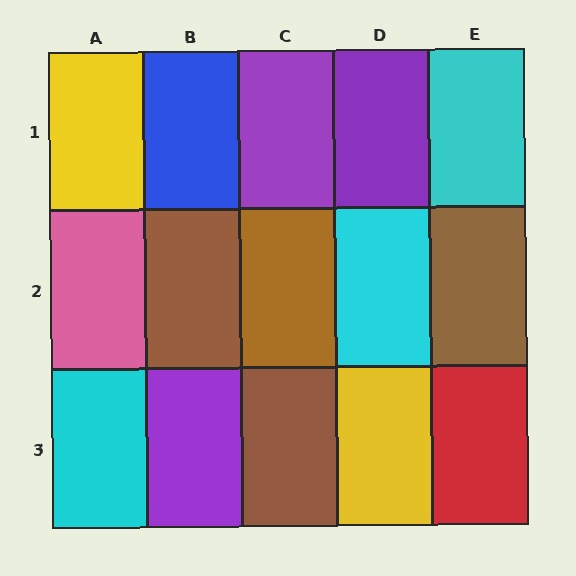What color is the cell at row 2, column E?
Brown.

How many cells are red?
1 cell is red.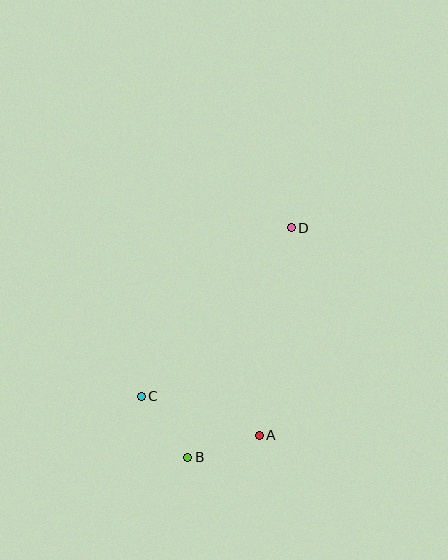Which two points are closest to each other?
Points A and B are closest to each other.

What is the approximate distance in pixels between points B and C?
The distance between B and C is approximately 77 pixels.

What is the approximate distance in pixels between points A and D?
The distance between A and D is approximately 210 pixels.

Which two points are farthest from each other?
Points B and D are farthest from each other.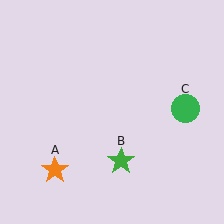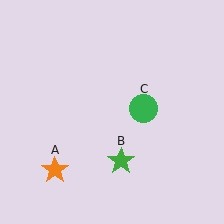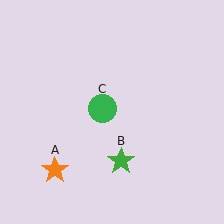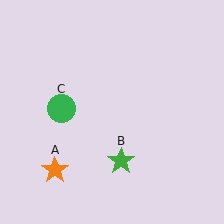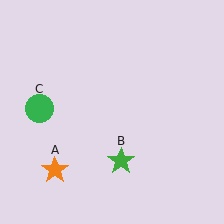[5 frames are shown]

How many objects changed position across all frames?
1 object changed position: green circle (object C).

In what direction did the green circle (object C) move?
The green circle (object C) moved left.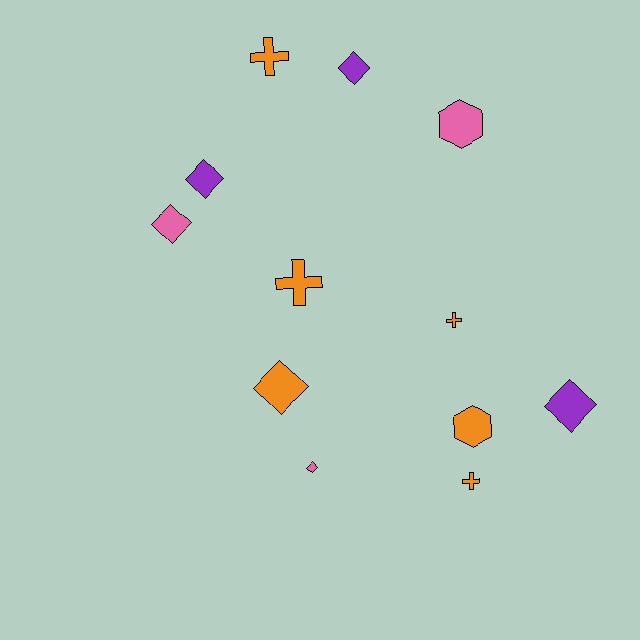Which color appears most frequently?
Orange, with 6 objects.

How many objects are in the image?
There are 12 objects.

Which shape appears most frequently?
Diamond, with 6 objects.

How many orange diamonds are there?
There is 1 orange diamond.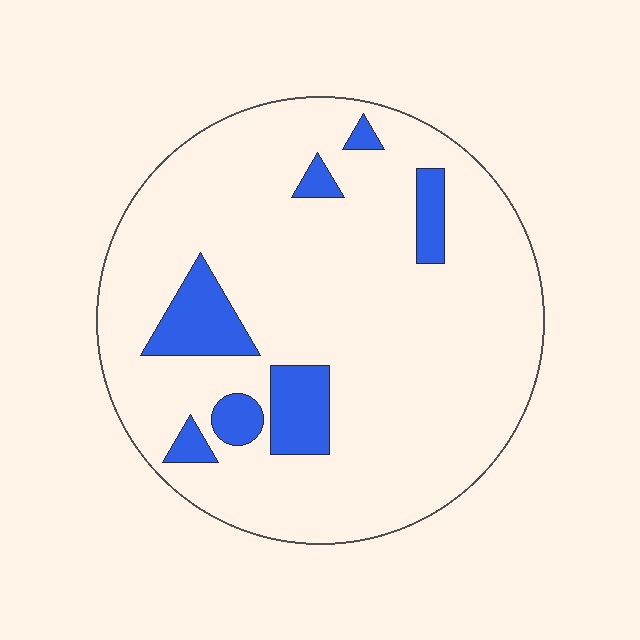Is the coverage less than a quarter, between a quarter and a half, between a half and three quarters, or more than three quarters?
Less than a quarter.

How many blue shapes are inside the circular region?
7.